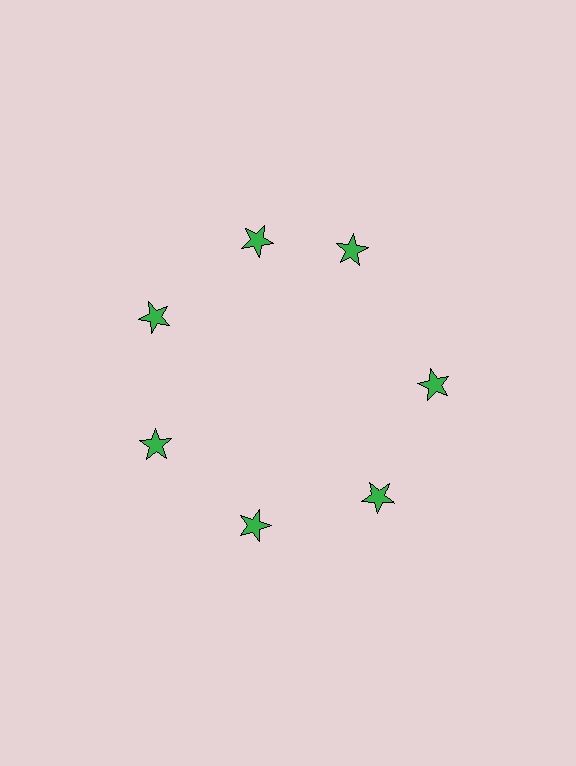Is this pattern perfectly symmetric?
No. The 7 green stars are arranged in a ring, but one element near the 1 o'clock position is rotated out of alignment along the ring, breaking the 7-fold rotational symmetry.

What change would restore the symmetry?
The symmetry would be restored by rotating it back into even spacing with its neighbors so that all 7 stars sit at equal angles and equal distance from the center.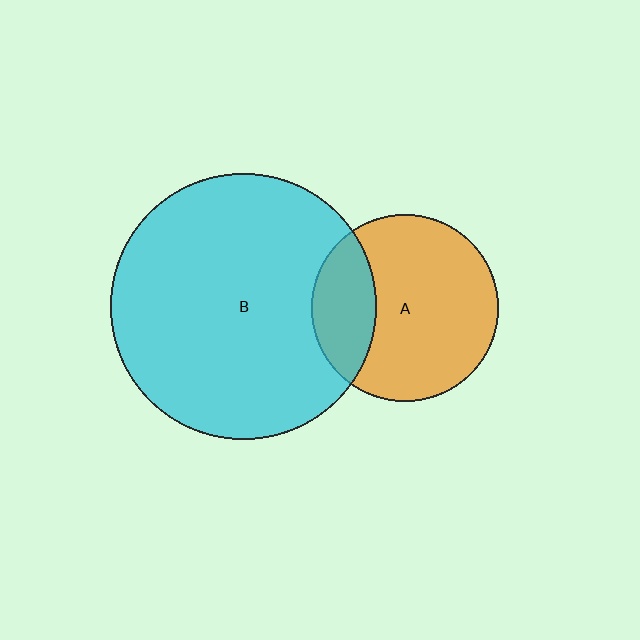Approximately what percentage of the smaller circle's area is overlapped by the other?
Approximately 25%.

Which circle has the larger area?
Circle B (cyan).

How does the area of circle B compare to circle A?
Approximately 2.0 times.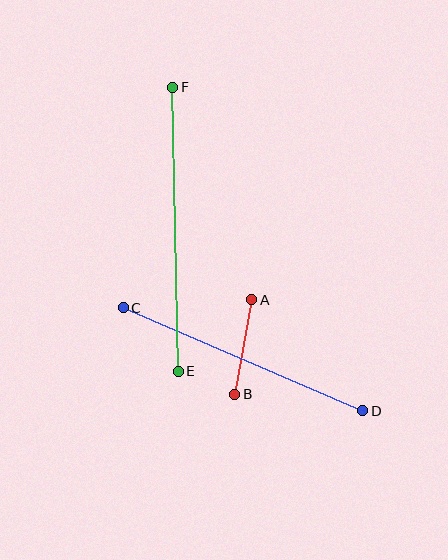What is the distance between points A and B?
The distance is approximately 96 pixels.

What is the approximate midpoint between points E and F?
The midpoint is at approximately (175, 229) pixels.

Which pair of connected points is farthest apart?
Points E and F are farthest apart.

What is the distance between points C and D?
The distance is approximately 261 pixels.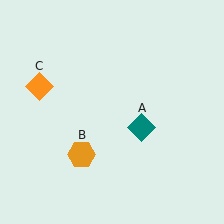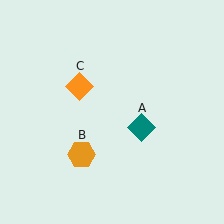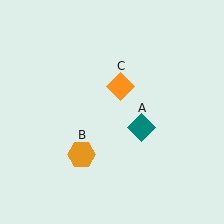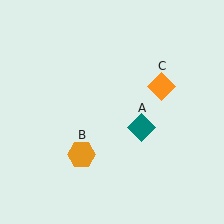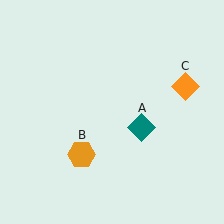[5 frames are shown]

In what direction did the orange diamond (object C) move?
The orange diamond (object C) moved right.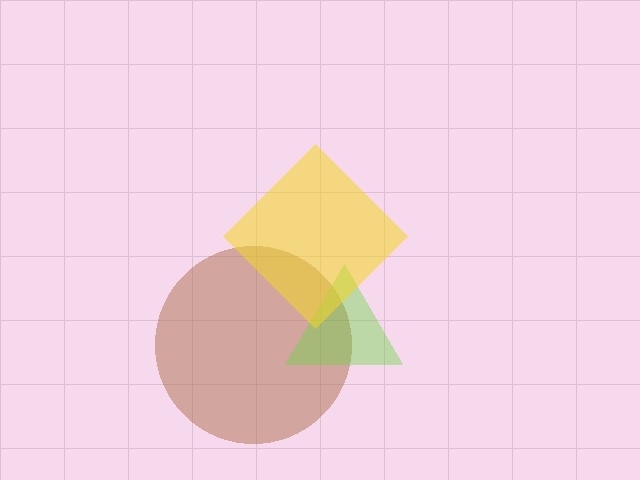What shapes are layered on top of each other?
The layered shapes are: a brown circle, a lime triangle, a yellow diamond.